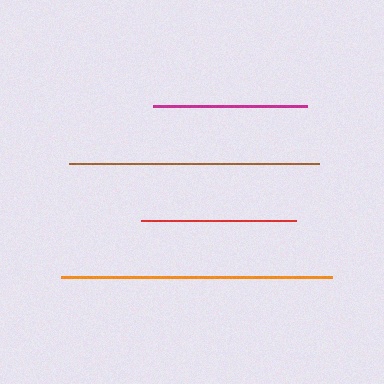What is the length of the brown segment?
The brown segment is approximately 250 pixels long.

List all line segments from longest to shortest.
From longest to shortest: orange, brown, red, magenta.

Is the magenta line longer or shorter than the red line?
The red line is longer than the magenta line.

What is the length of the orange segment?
The orange segment is approximately 272 pixels long.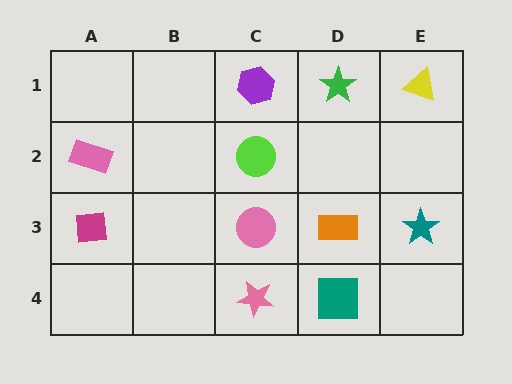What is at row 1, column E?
A yellow triangle.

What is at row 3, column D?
An orange rectangle.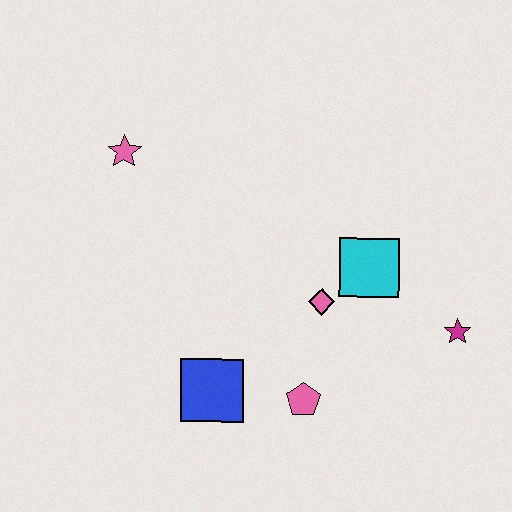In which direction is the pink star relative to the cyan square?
The pink star is to the left of the cyan square.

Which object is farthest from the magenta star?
The pink star is farthest from the magenta star.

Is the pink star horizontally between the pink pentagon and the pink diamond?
No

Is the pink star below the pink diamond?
No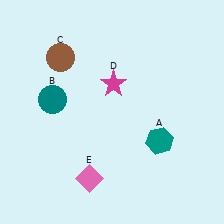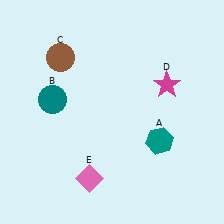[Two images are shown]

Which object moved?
The magenta star (D) moved right.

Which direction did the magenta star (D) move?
The magenta star (D) moved right.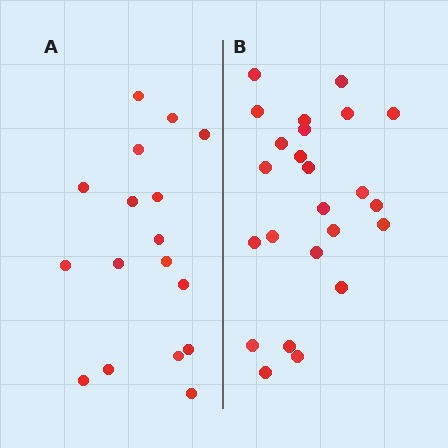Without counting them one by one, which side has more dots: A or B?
Region B (the right region) has more dots.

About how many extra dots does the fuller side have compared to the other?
Region B has roughly 8 or so more dots than region A.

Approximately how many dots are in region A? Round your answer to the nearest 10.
About 20 dots. (The exact count is 17, which rounds to 20.)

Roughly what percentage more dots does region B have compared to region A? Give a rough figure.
About 40% more.